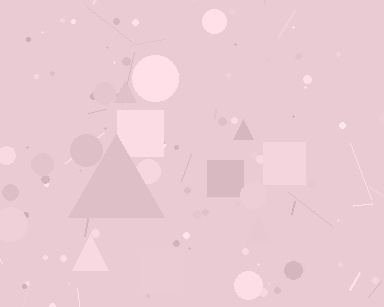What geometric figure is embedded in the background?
A triangle is embedded in the background.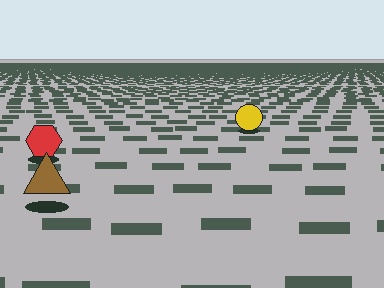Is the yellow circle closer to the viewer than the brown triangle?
No. The brown triangle is closer — you can tell from the texture gradient: the ground texture is coarser near it.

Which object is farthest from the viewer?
The yellow circle is farthest from the viewer. It appears smaller and the ground texture around it is denser.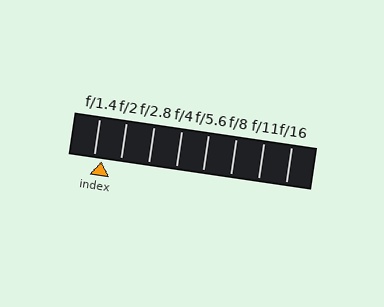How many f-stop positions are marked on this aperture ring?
There are 8 f-stop positions marked.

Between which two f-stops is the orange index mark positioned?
The index mark is between f/1.4 and f/2.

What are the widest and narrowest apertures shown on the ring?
The widest aperture shown is f/1.4 and the narrowest is f/16.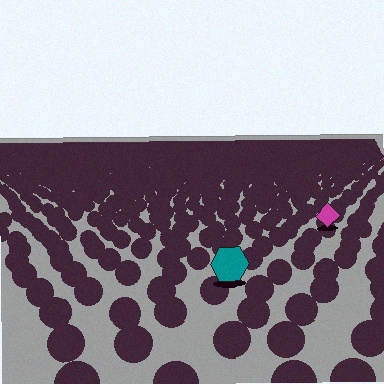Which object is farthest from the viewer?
The magenta diamond is farthest from the viewer. It appears smaller and the ground texture around it is denser.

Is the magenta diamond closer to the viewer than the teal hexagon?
No. The teal hexagon is closer — you can tell from the texture gradient: the ground texture is coarser near it.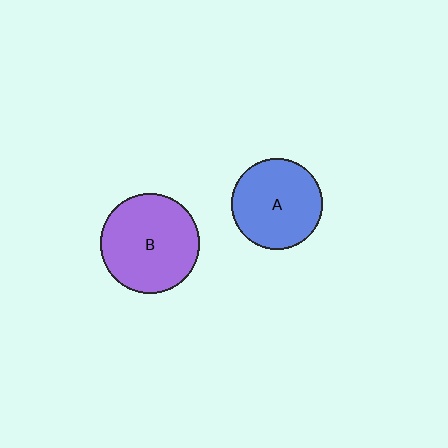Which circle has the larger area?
Circle B (purple).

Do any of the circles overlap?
No, none of the circles overlap.